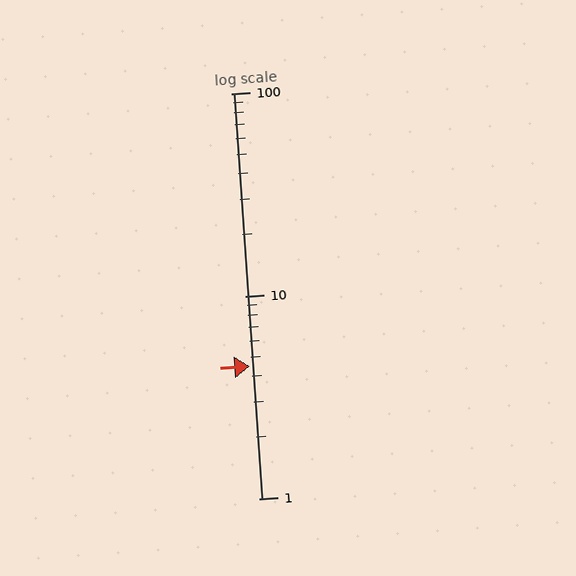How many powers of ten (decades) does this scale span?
The scale spans 2 decades, from 1 to 100.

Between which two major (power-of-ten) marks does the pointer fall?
The pointer is between 1 and 10.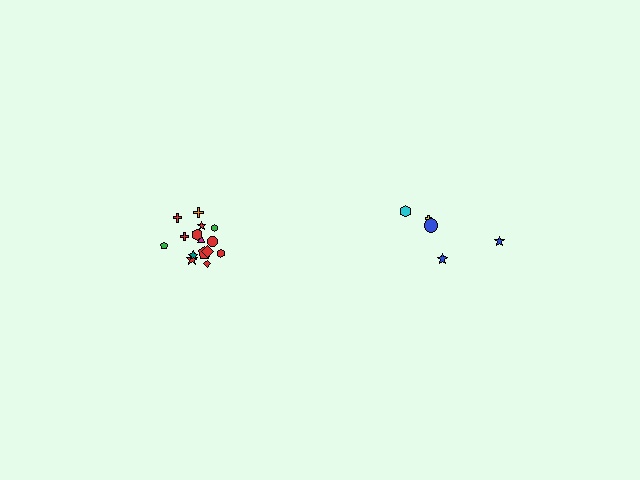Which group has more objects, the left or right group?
The left group.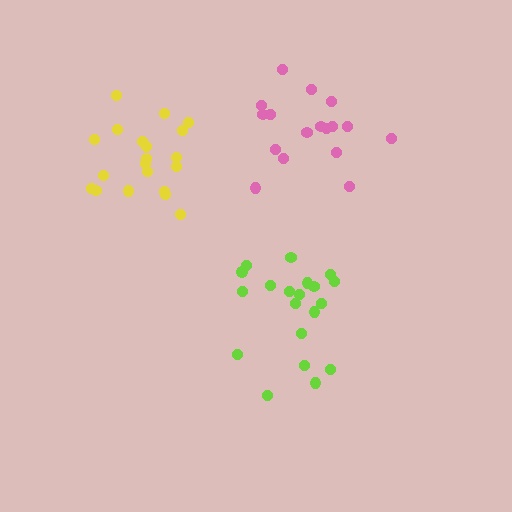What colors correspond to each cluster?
The clusters are colored: lime, yellow, pink.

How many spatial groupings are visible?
There are 3 spatial groupings.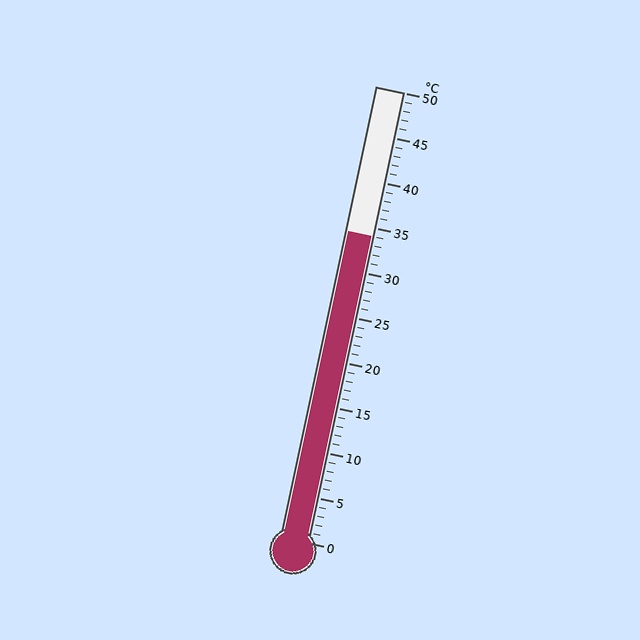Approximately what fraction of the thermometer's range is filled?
The thermometer is filled to approximately 70% of its range.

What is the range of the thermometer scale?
The thermometer scale ranges from 0°C to 50°C.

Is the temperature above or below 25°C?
The temperature is above 25°C.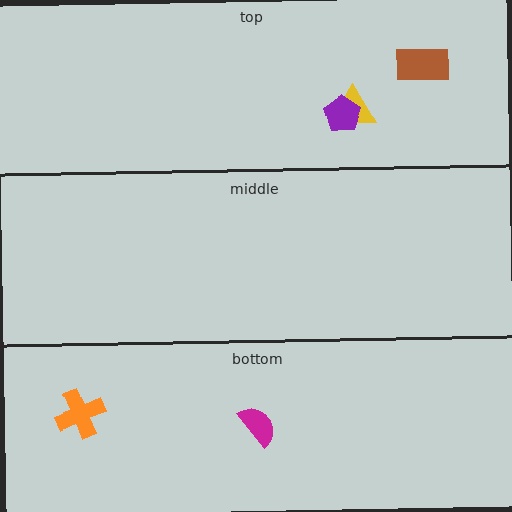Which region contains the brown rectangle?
The top region.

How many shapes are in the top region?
3.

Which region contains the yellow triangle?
The top region.